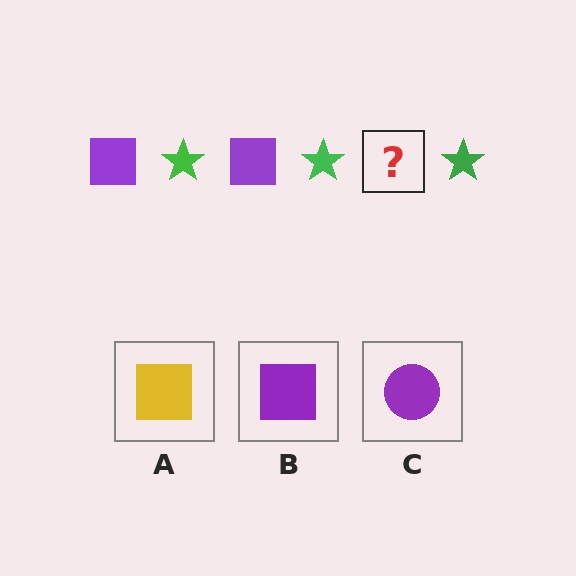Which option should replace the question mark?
Option B.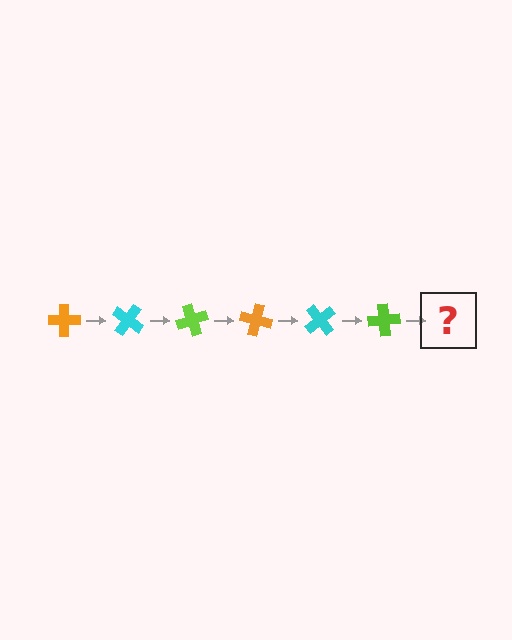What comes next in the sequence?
The next element should be an orange cross, rotated 210 degrees from the start.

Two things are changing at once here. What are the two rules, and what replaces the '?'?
The two rules are that it rotates 35 degrees each step and the color cycles through orange, cyan, and lime. The '?' should be an orange cross, rotated 210 degrees from the start.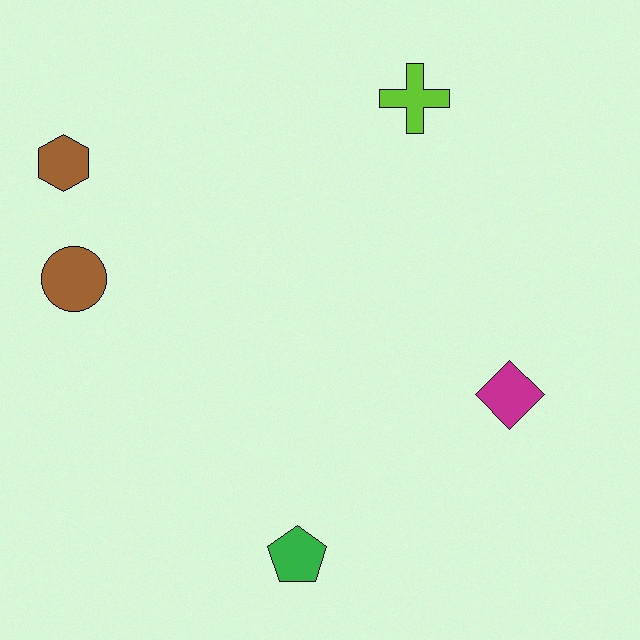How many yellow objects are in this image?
There are no yellow objects.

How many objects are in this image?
There are 5 objects.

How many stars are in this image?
There are no stars.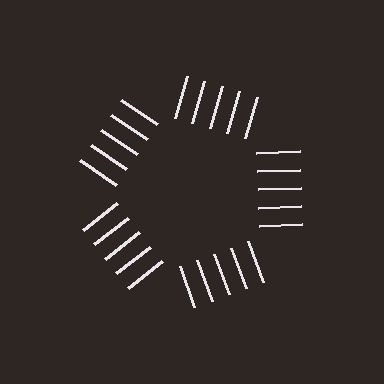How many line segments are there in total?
25 — 5 along each of the 5 edges.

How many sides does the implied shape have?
5 sides — the line-ends trace a pentagon.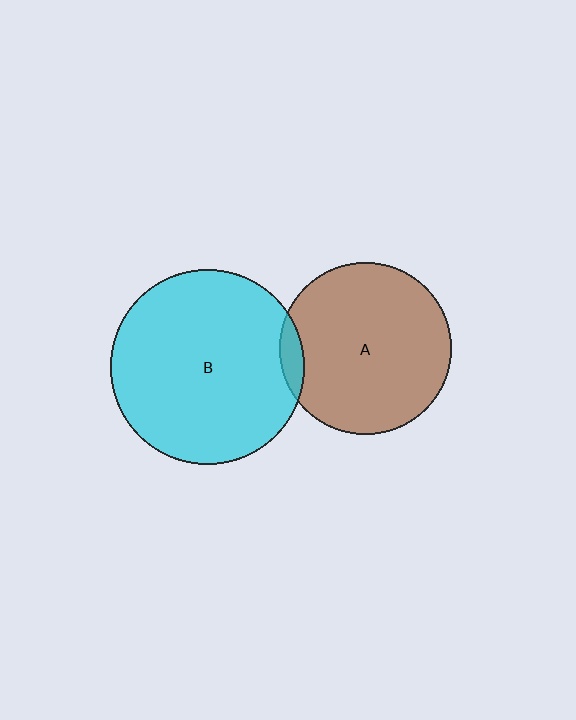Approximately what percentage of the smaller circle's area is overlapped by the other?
Approximately 5%.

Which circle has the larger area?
Circle B (cyan).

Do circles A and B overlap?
Yes.